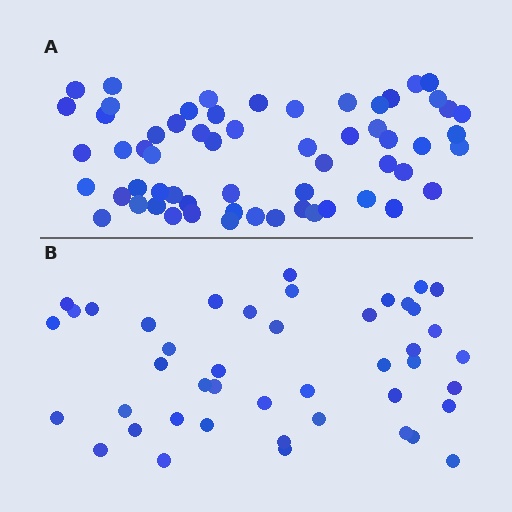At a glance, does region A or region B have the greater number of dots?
Region A (the top region) has more dots.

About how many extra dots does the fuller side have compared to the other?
Region A has approximately 15 more dots than region B.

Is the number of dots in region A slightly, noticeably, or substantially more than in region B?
Region A has noticeably more, but not dramatically so. The ratio is roughly 1.4 to 1.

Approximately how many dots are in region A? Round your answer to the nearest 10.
About 60 dots.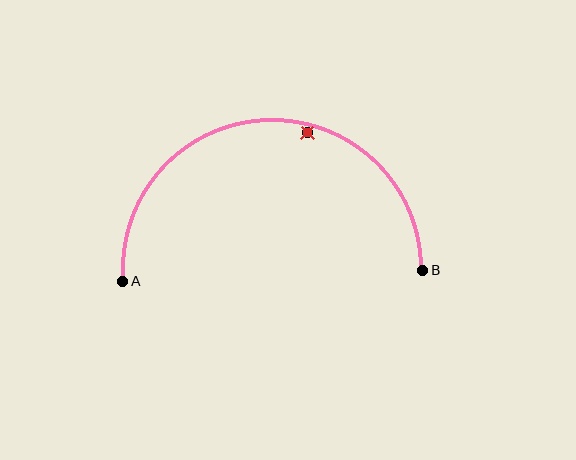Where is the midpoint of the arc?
The arc midpoint is the point on the curve farthest from the straight line joining A and B. It sits above that line.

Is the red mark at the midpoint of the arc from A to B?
No — the red mark does not lie on the arc at all. It sits slightly inside the curve.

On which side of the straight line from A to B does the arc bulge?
The arc bulges above the straight line connecting A and B.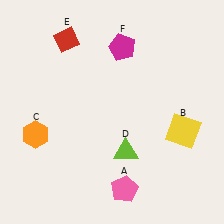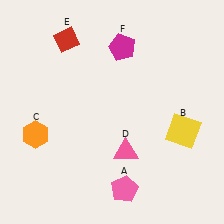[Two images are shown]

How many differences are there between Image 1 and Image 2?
There is 1 difference between the two images.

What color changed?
The triangle (D) changed from lime in Image 1 to pink in Image 2.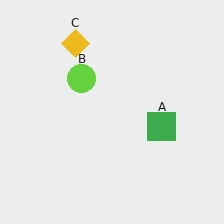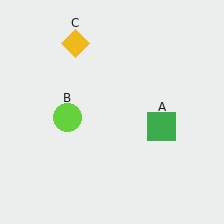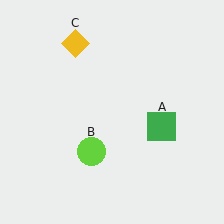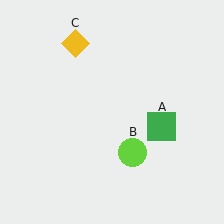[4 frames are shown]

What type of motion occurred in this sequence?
The lime circle (object B) rotated counterclockwise around the center of the scene.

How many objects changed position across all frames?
1 object changed position: lime circle (object B).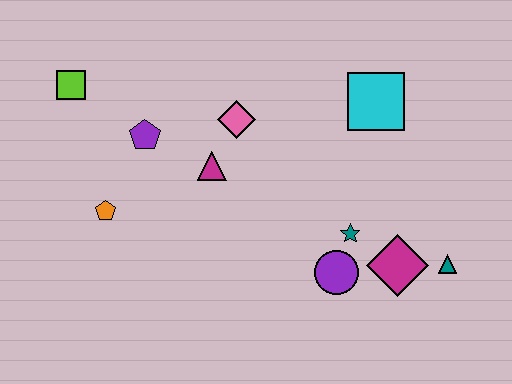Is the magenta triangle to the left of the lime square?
No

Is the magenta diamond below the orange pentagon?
Yes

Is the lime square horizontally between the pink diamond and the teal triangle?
No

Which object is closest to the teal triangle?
The magenta diamond is closest to the teal triangle.